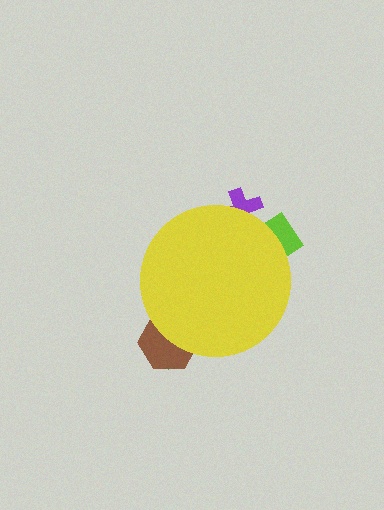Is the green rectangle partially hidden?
Yes, the green rectangle is partially hidden behind the yellow circle.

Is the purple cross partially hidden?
Yes, the purple cross is partially hidden behind the yellow circle.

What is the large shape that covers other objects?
A yellow circle.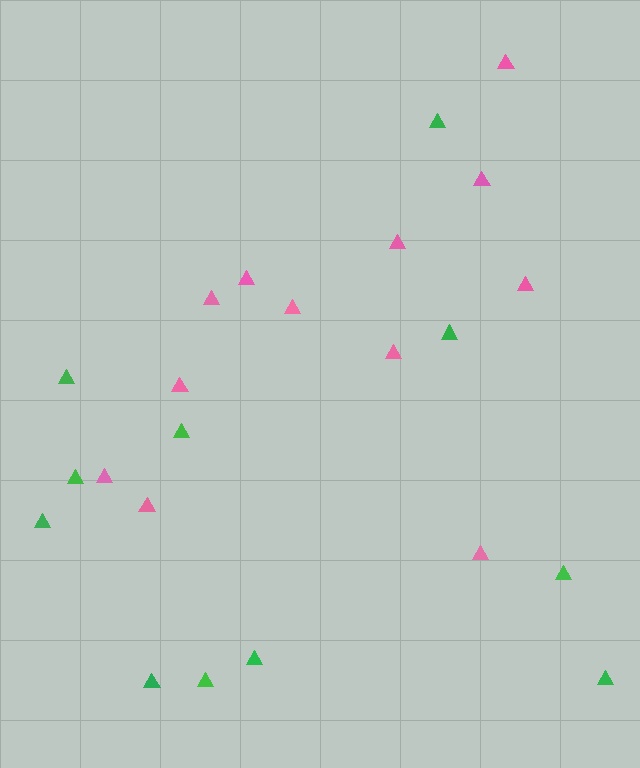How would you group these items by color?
There are 2 groups: one group of green triangles (11) and one group of pink triangles (12).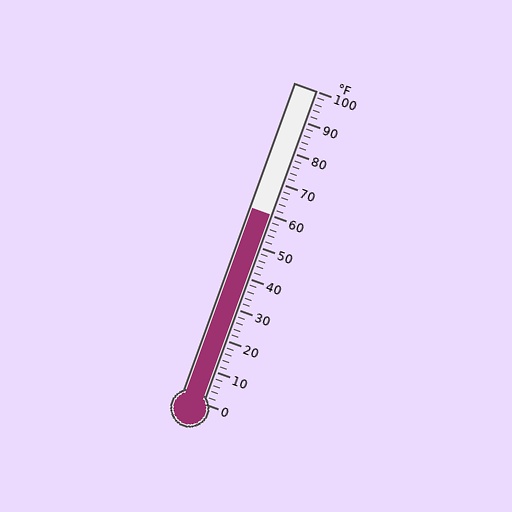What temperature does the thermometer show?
The thermometer shows approximately 60°F.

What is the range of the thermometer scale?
The thermometer scale ranges from 0°F to 100°F.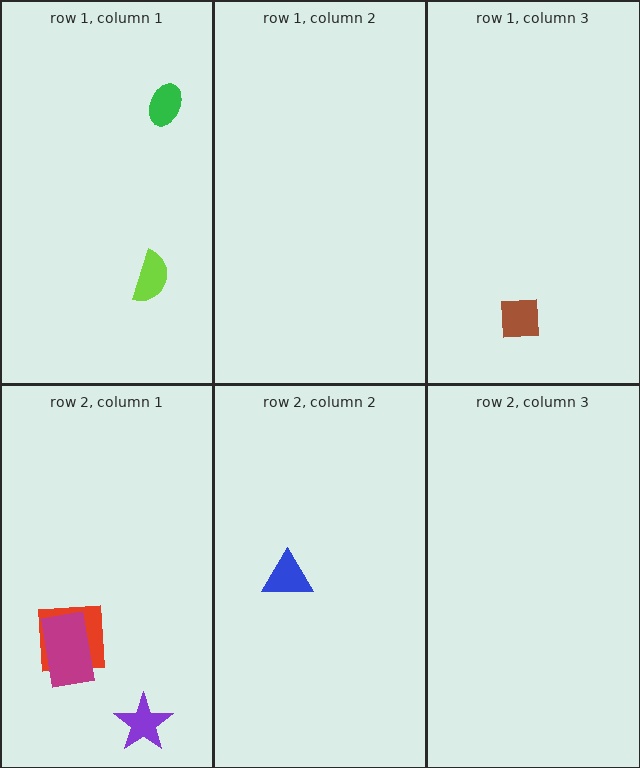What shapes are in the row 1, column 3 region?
The brown square.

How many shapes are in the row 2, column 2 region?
1.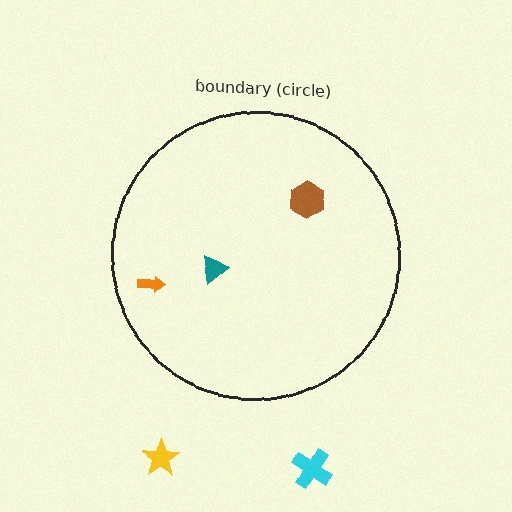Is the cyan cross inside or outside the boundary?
Outside.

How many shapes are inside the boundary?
3 inside, 2 outside.